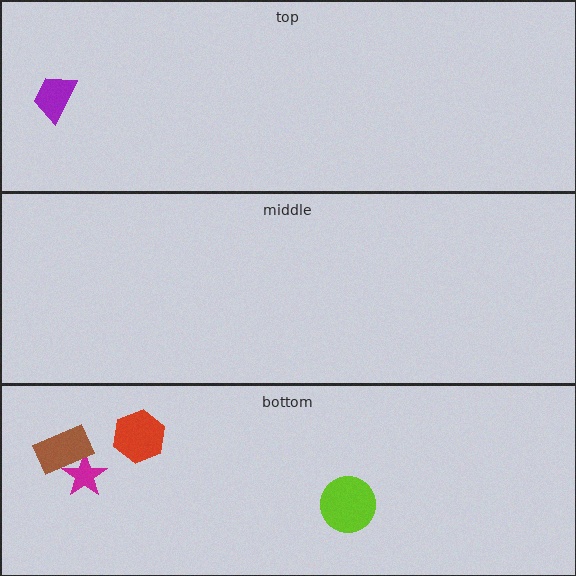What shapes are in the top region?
The purple trapezoid.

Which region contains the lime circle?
The bottom region.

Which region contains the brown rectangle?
The bottom region.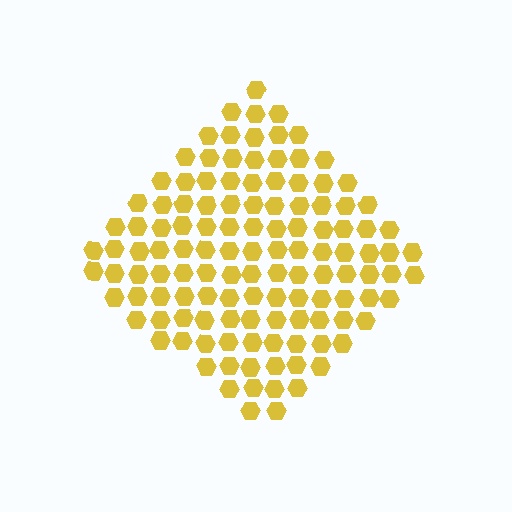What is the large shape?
The large shape is a diamond.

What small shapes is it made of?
It is made of small hexagons.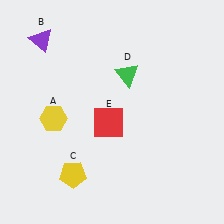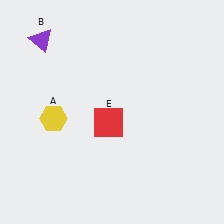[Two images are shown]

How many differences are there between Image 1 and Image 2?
There are 2 differences between the two images.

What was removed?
The green triangle (D), the yellow pentagon (C) were removed in Image 2.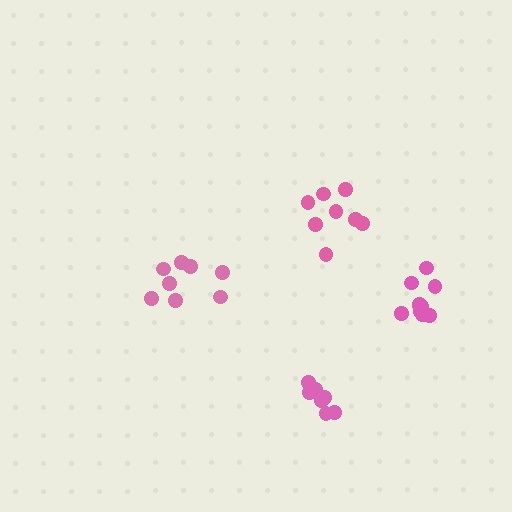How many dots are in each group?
Group 1: 8 dots, Group 2: 8 dots, Group 3: 8 dots, Group 4: 10 dots (34 total).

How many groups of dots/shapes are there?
There are 4 groups.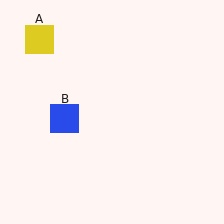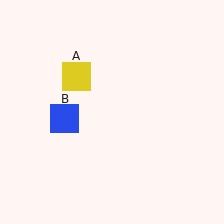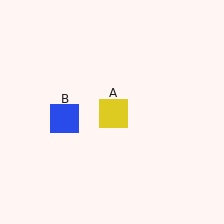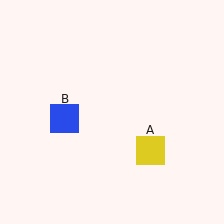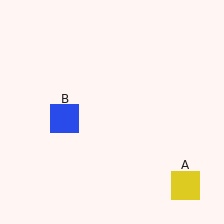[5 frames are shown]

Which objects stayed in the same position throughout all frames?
Blue square (object B) remained stationary.